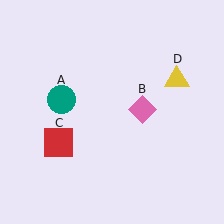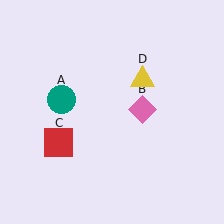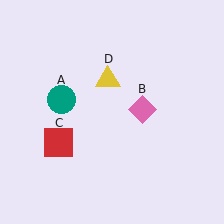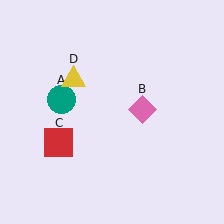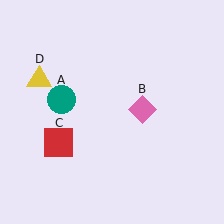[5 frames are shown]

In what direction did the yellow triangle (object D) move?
The yellow triangle (object D) moved left.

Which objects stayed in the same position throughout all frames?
Teal circle (object A) and pink diamond (object B) and red square (object C) remained stationary.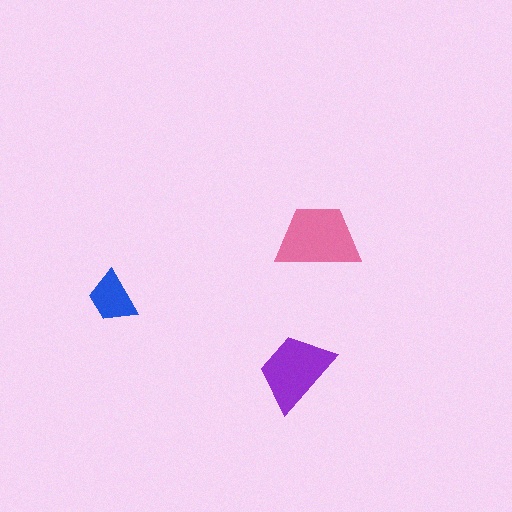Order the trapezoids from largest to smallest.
the pink one, the purple one, the blue one.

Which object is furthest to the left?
The blue trapezoid is leftmost.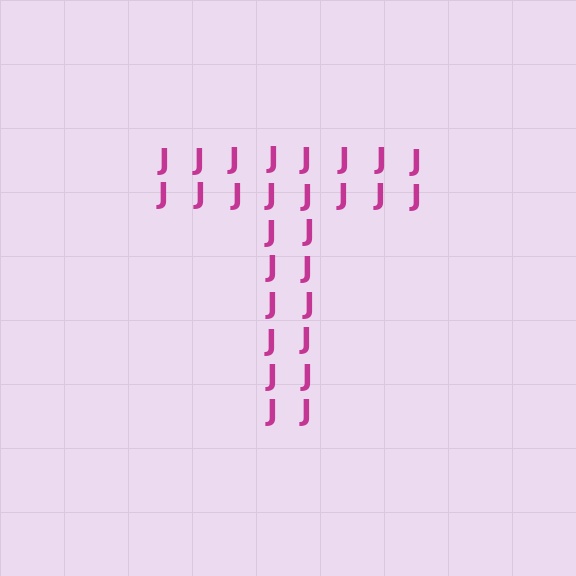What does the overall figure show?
The overall figure shows the letter T.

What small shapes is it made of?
It is made of small letter J's.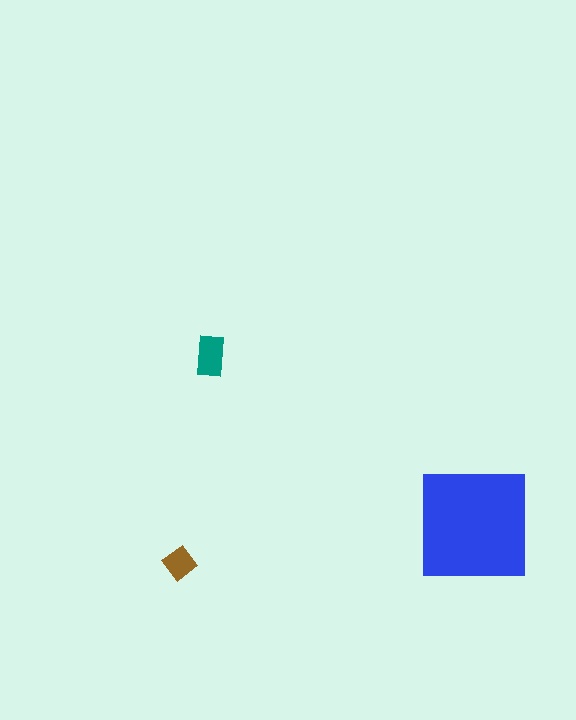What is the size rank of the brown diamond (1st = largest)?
3rd.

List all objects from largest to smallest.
The blue square, the teal rectangle, the brown diamond.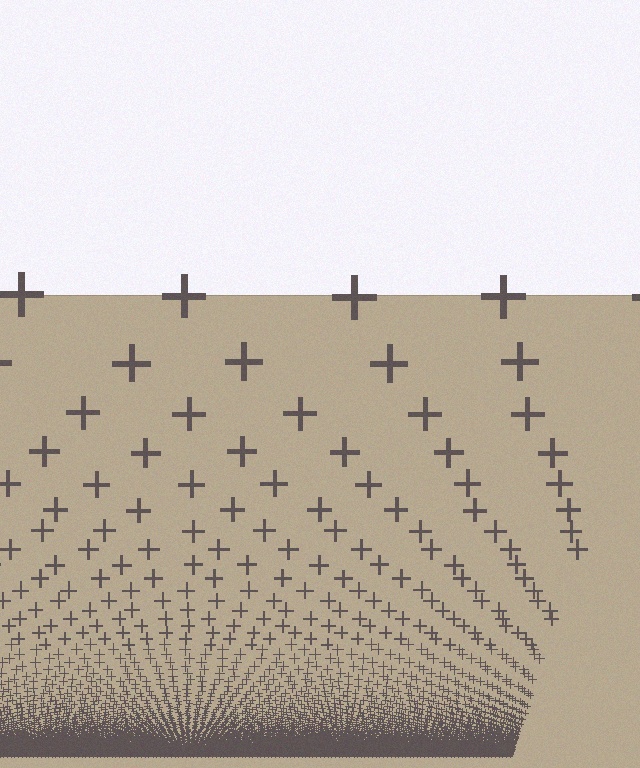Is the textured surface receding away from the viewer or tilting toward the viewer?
The surface appears to tilt toward the viewer. Texture elements get larger and sparser toward the top.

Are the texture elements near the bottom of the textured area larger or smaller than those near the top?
Smaller. The gradient is inverted — elements near the bottom are smaller and denser.